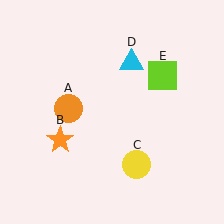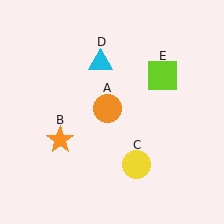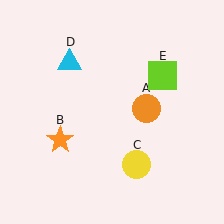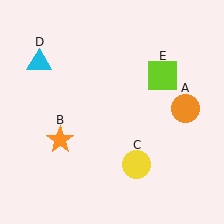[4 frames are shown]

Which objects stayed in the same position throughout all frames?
Orange star (object B) and yellow circle (object C) and lime square (object E) remained stationary.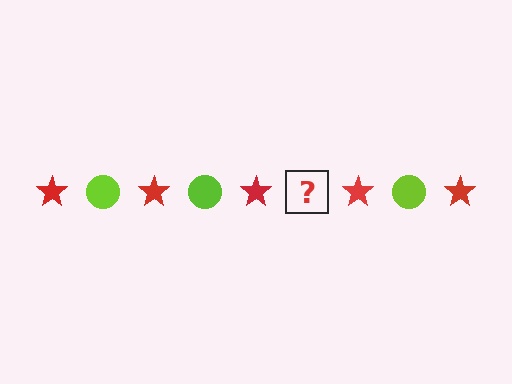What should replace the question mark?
The question mark should be replaced with a lime circle.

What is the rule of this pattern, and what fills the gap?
The rule is that the pattern alternates between red star and lime circle. The gap should be filled with a lime circle.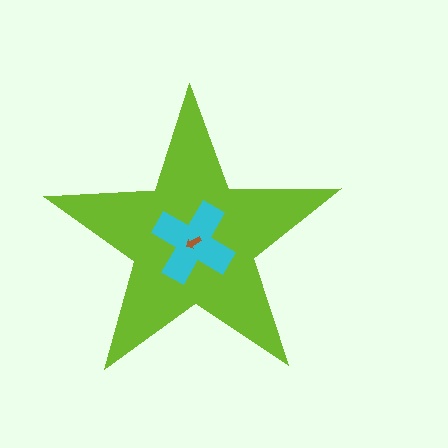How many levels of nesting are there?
3.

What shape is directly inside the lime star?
The cyan cross.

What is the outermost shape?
The lime star.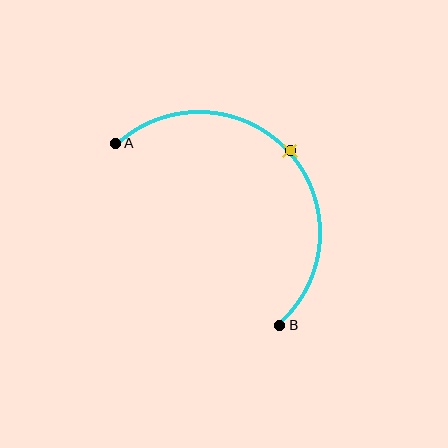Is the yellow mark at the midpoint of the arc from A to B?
Yes. The yellow mark lies on the arc at equal arc-length from both A and B — it is the arc midpoint.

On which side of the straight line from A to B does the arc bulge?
The arc bulges above and to the right of the straight line connecting A and B.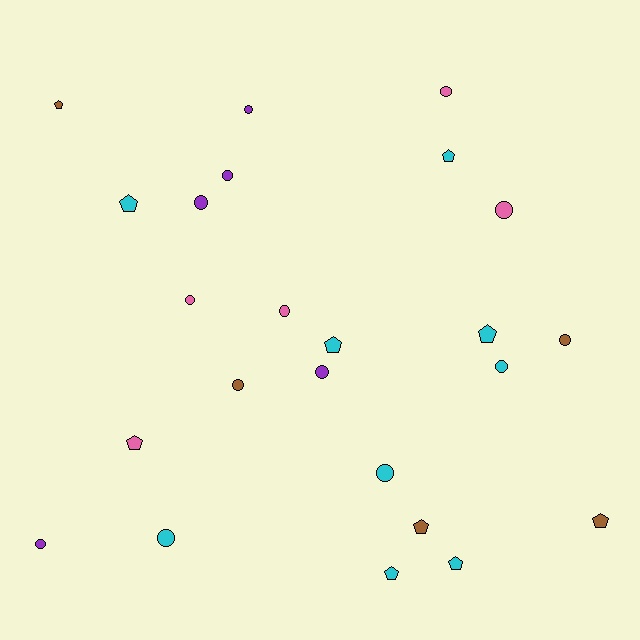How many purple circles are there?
There are 5 purple circles.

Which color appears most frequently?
Cyan, with 9 objects.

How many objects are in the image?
There are 24 objects.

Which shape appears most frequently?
Circle, with 14 objects.